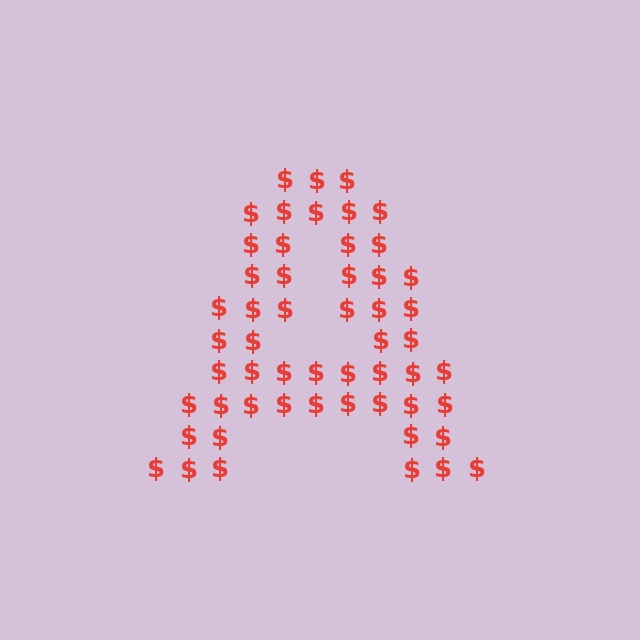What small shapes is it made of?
It is made of small dollar signs.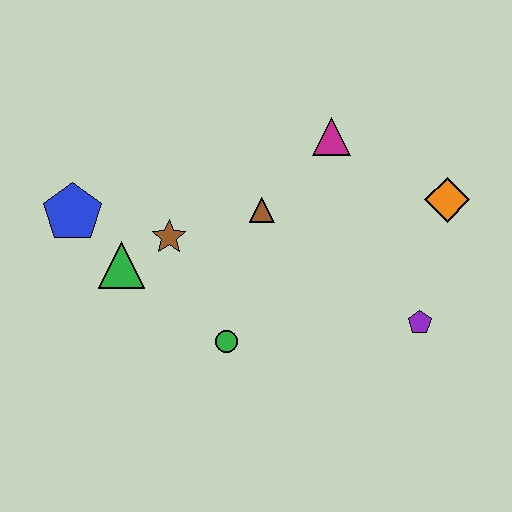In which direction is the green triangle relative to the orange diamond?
The green triangle is to the left of the orange diamond.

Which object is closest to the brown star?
The green triangle is closest to the brown star.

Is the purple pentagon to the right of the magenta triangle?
Yes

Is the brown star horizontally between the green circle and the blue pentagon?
Yes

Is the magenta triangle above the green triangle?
Yes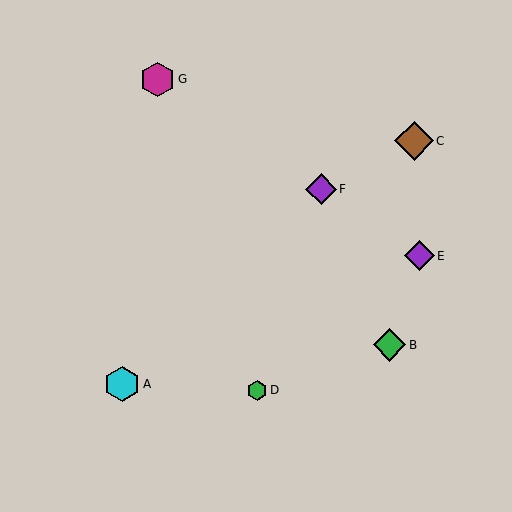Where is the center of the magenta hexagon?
The center of the magenta hexagon is at (158, 79).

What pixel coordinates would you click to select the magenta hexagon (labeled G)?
Click at (158, 79) to select the magenta hexagon G.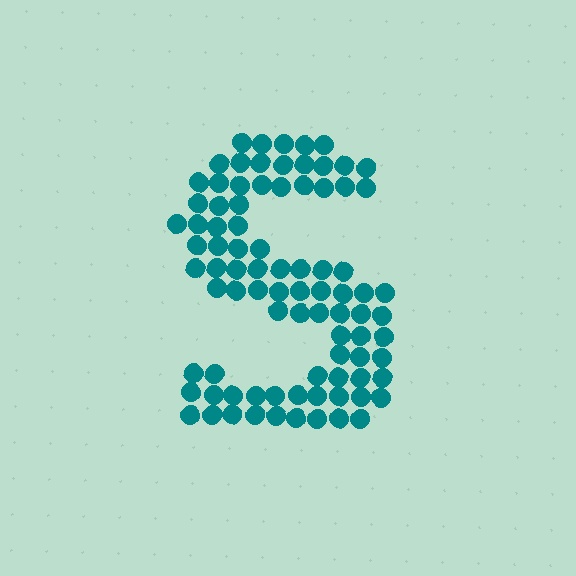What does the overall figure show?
The overall figure shows the letter S.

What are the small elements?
The small elements are circles.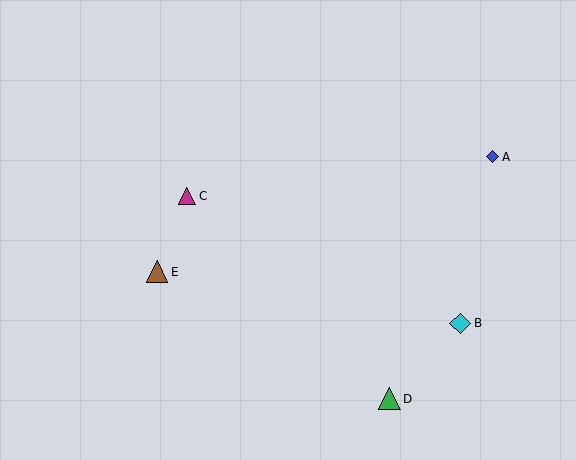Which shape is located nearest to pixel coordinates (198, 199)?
The magenta triangle (labeled C) at (187, 196) is nearest to that location.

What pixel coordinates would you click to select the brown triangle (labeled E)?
Click at (157, 272) to select the brown triangle E.